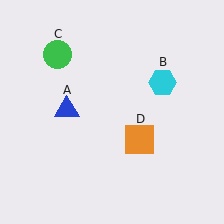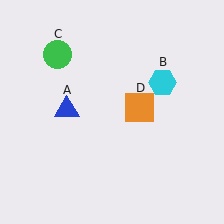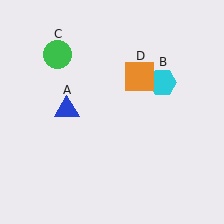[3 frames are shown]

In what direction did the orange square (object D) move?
The orange square (object D) moved up.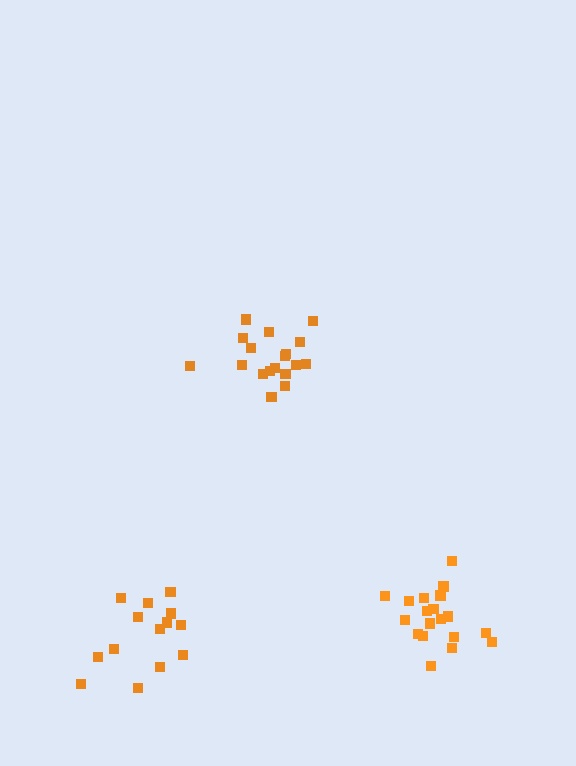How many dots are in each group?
Group 1: 18 dots, Group 2: 19 dots, Group 3: 14 dots (51 total).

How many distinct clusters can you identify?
There are 3 distinct clusters.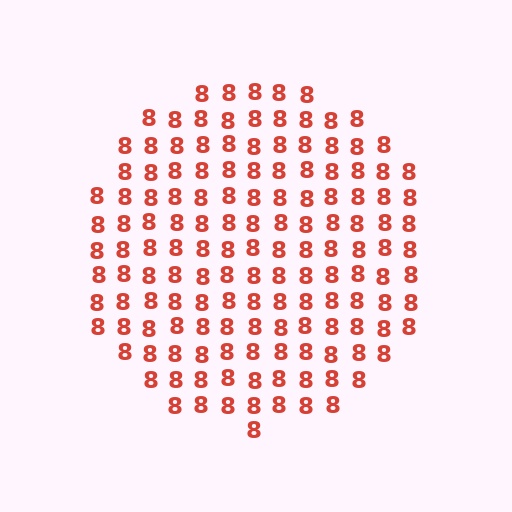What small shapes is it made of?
It is made of small digit 8's.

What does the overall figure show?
The overall figure shows a circle.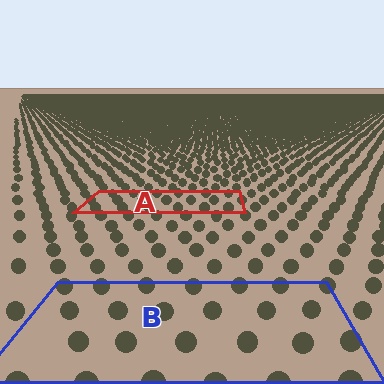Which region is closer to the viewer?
Region B is closer. The texture elements there are larger and more spread out.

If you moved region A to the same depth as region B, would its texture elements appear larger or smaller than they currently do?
They would appear larger. At a closer depth, the same texture elements are projected at a bigger on-screen size.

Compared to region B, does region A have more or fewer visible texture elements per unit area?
Region A has more texture elements per unit area — they are packed more densely because it is farther away.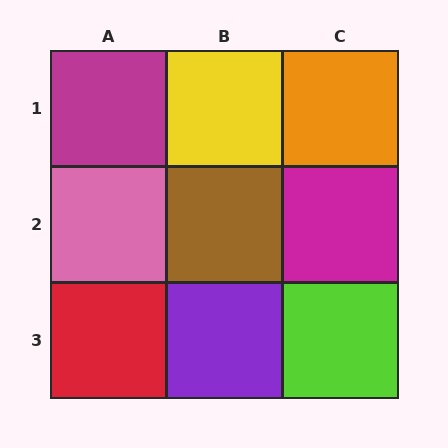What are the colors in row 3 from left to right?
Red, purple, lime.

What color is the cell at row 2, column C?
Magenta.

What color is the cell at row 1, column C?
Orange.